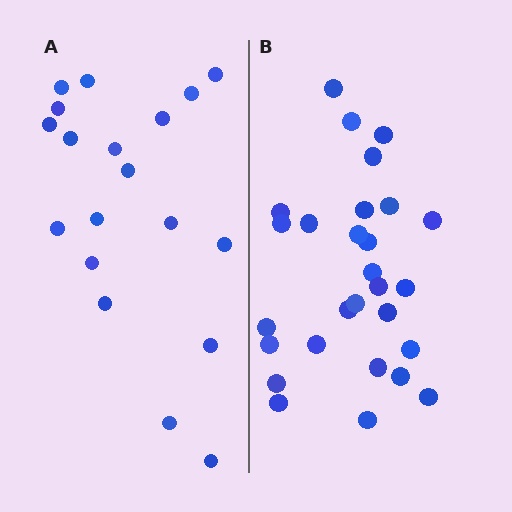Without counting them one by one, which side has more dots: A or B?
Region B (the right region) has more dots.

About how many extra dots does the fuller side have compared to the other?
Region B has roughly 8 or so more dots than region A.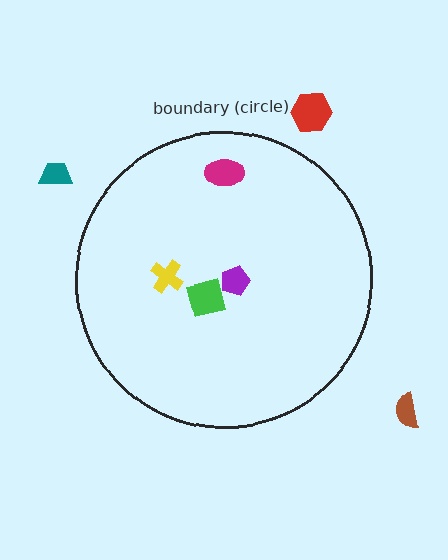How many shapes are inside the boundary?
4 inside, 3 outside.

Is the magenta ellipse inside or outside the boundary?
Inside.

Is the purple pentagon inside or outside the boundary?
Inside.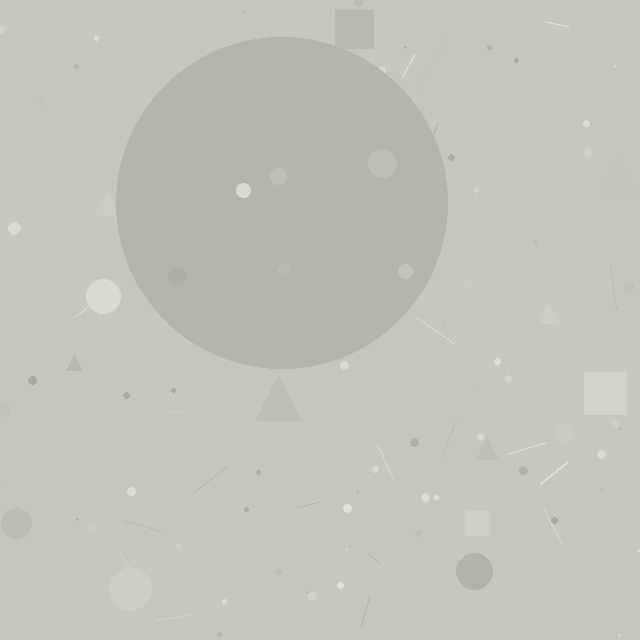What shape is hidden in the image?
A circle is hidden in the image.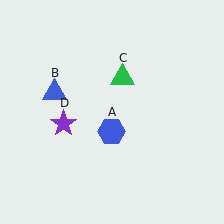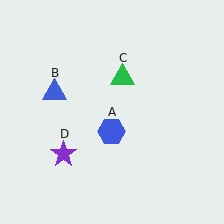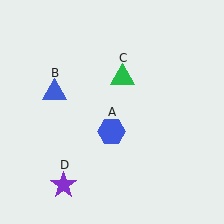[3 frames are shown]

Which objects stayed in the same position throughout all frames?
Blue hexagon (object A) and blue triangle (object B) and green triangle (object C) remained stationary.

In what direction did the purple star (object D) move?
The purple star (object D) moved down.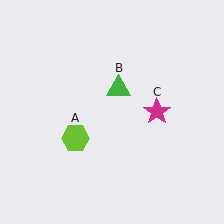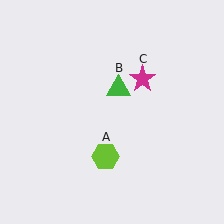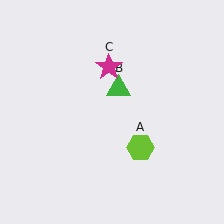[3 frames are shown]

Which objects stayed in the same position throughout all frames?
Green triangle (object B) remained stationary.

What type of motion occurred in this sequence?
The lime hexagon (object A), magenta star (object C) rotated counterclockwise around the center of the scene.